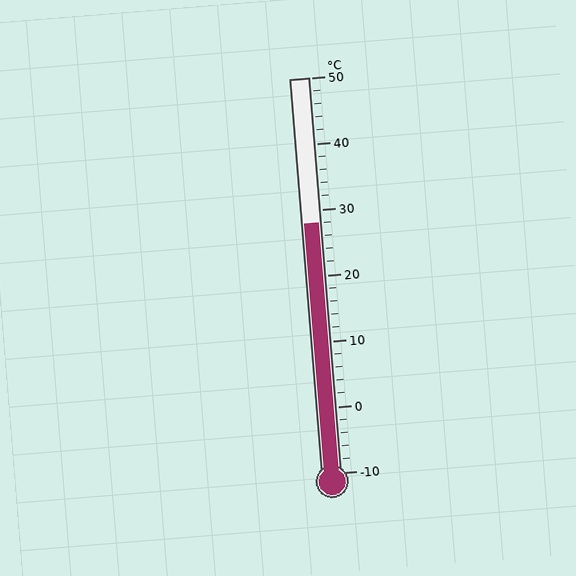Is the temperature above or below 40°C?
The temperature is below 40°C.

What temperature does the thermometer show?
The thermometer shows approximately 28°C.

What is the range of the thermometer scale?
The thermometer scale ranges from -10°C to 50°C.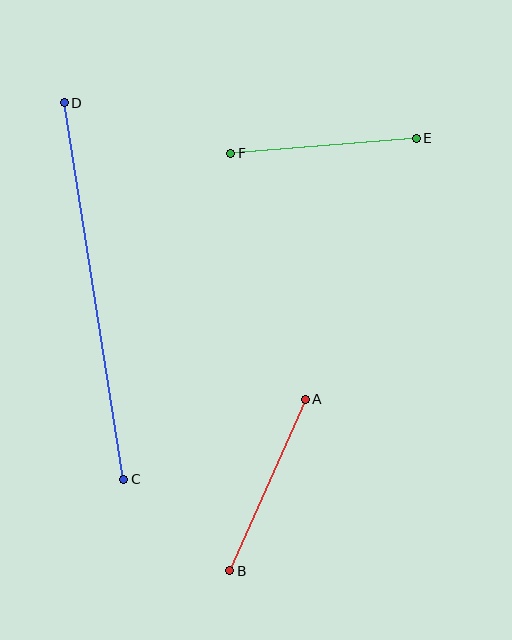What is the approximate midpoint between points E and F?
The midpoint is at approximately (323, 146) pixels.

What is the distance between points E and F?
The distance is approximately 186 pixels.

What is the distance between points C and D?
The distance is approximately 381 pixels.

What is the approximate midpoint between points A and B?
The midpoint is at approximately (267, 485) pixels.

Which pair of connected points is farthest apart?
Points C and D are farthest apart.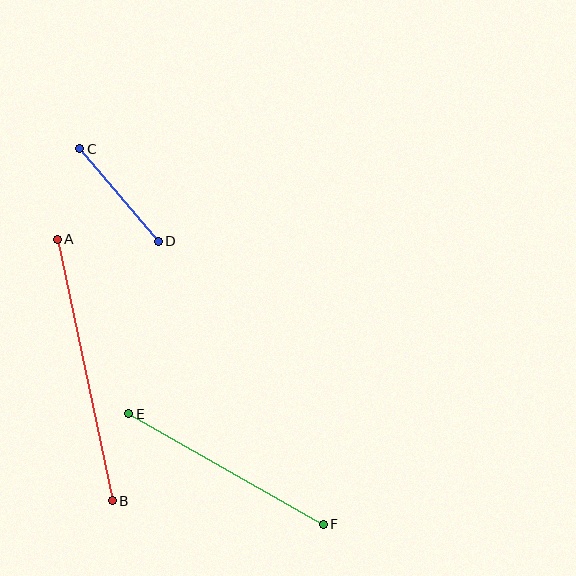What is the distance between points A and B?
The distance is approximately 267 pixels.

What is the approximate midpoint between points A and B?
The midpoint is at approximately (85, 370) pixels.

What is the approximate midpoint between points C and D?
The midpoint is at approximately (119, 195) pixels.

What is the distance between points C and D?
The distance is approximately 121 pixels.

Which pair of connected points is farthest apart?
Points A and B are farthest apart.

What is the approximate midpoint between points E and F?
The midpoint is at approximately (226, 469) pixels.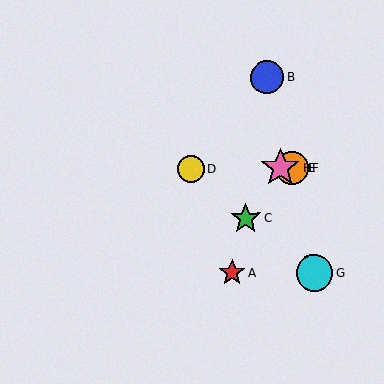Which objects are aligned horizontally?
Objects D, E, F, H are aligned horizontally.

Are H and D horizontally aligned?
Yes, both are at y≈168.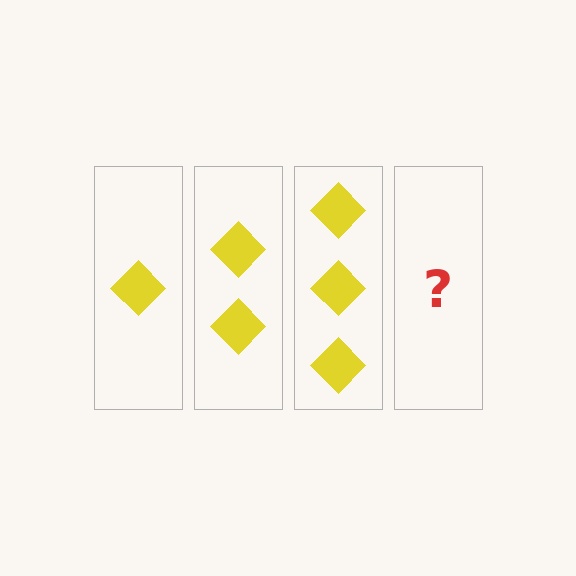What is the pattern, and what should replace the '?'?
The pattern is that each step adds one more diamond. The '?' should be 4 diamonds.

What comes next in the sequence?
The next element should be 4 diamonds.